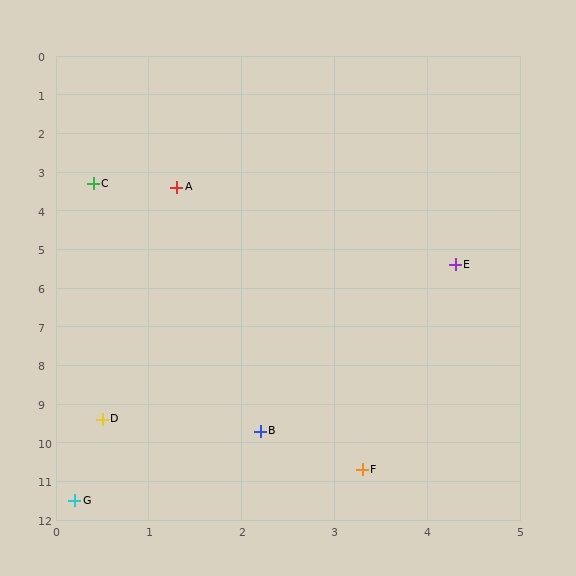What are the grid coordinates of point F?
Point F is at approximately (3.3, 10.7).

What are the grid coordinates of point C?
Point C is at approximately (0.4, 3.3).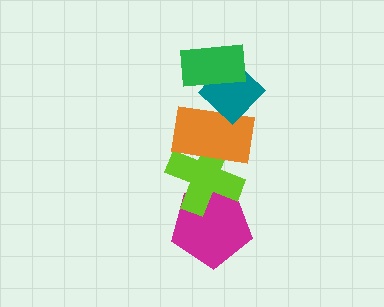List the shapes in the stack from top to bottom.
From top to bottom: the green rectangle, the teal diamond, the orange rectangle, the lime cross, the magenta pentagon.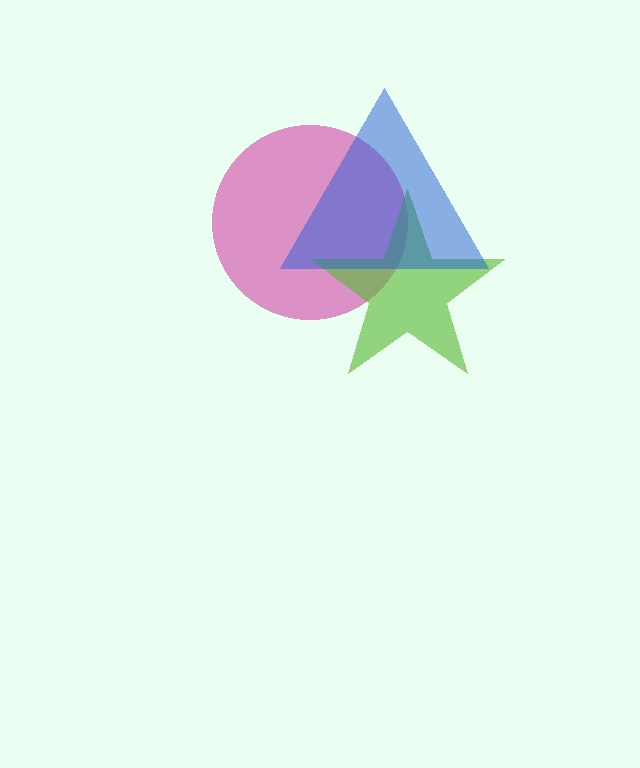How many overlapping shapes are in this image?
There are 3 overlapping shapes in the image.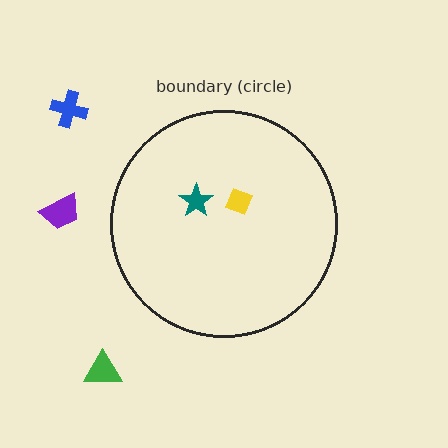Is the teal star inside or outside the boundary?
Inside.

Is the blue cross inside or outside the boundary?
Outside.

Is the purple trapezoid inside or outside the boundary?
Outside.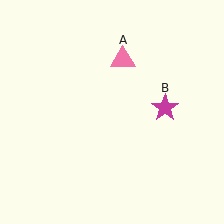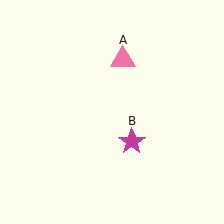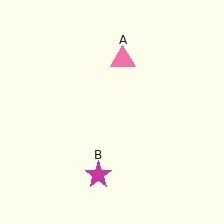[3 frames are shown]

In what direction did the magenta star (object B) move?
The magenta star (object B) moved down and to the left.